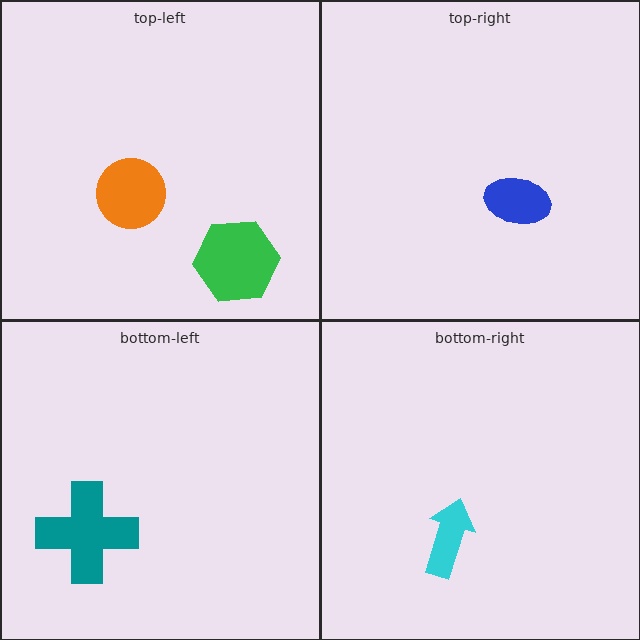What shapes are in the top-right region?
The blue ellipse.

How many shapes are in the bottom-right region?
1.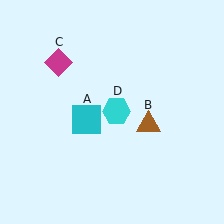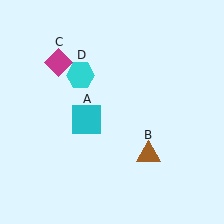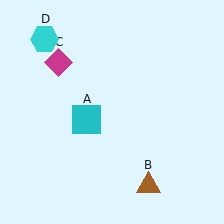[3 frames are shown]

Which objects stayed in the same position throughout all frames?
Cyan square (object A) and magenta diamond (object C) remained stationary.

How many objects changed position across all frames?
2 objects changed position: brown triangle (object B), cyan hexagon (object D).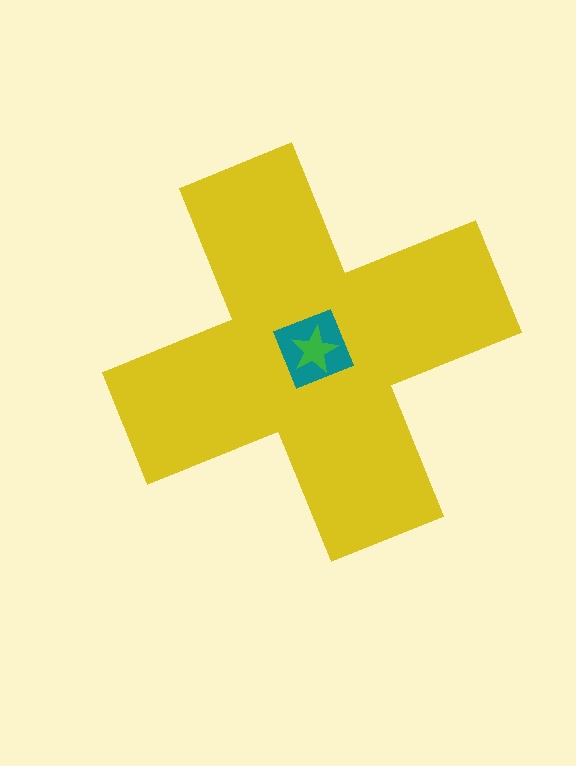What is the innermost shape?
The green star.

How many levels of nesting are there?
3.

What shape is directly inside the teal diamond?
The green star.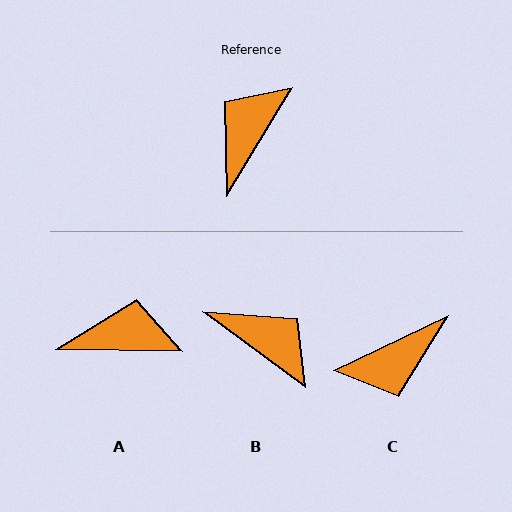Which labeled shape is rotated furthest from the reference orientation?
C, about 146 degrees away.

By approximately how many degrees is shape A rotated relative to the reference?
Approximately 60 degrees clockwise.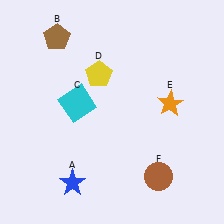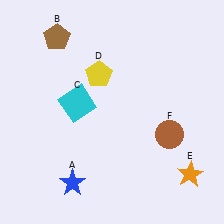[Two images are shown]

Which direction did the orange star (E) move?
The orange star (E) moved down.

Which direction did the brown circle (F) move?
The brown circle (F) moved up.